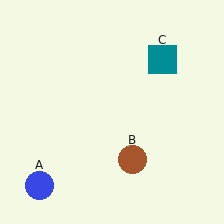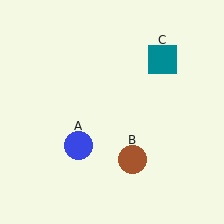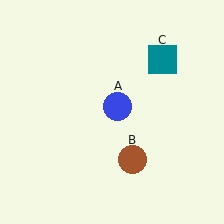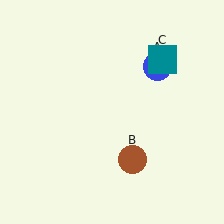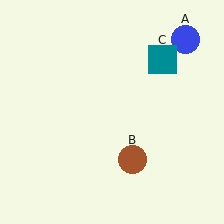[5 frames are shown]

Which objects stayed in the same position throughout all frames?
Brown circle (object B) and teal square (object C) remained stationary.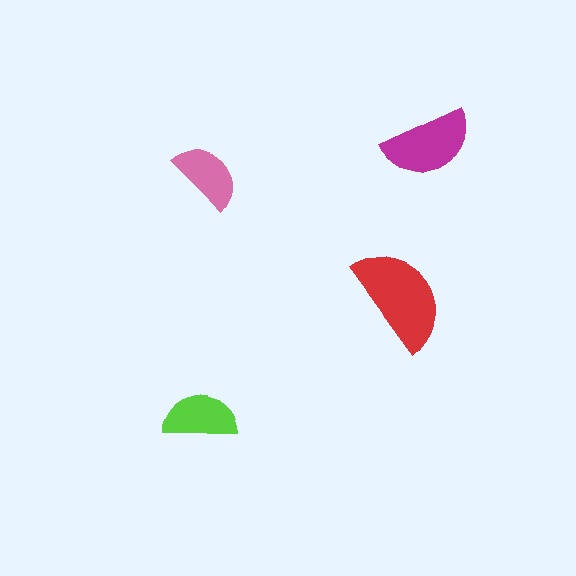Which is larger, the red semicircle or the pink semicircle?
The red one.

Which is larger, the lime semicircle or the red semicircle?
The red one.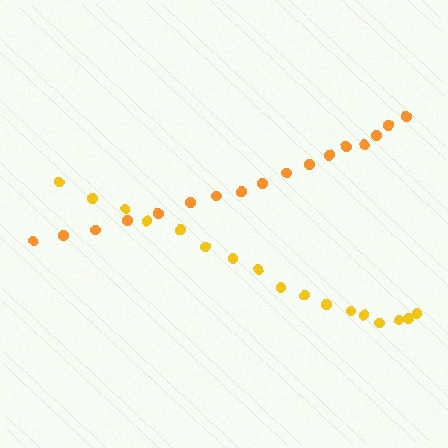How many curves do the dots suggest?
There are 2 distinct paths.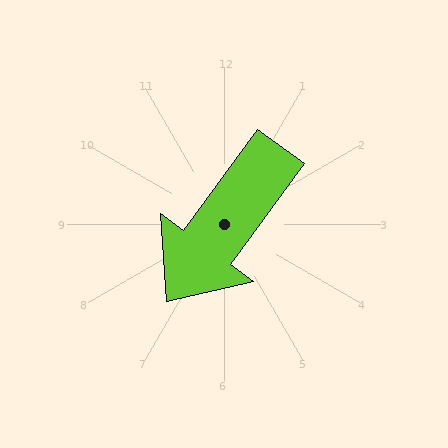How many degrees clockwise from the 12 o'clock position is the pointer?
Approximately 216 degrees.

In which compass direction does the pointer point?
Southwest.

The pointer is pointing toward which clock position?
Roughly 7 o'clock.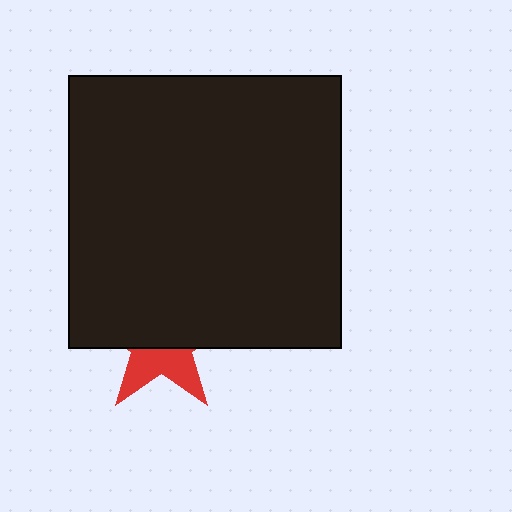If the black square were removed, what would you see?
You would see the complete red star.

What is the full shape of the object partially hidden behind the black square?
The partially hidden object is a red star.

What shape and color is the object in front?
The object in front is a black square.